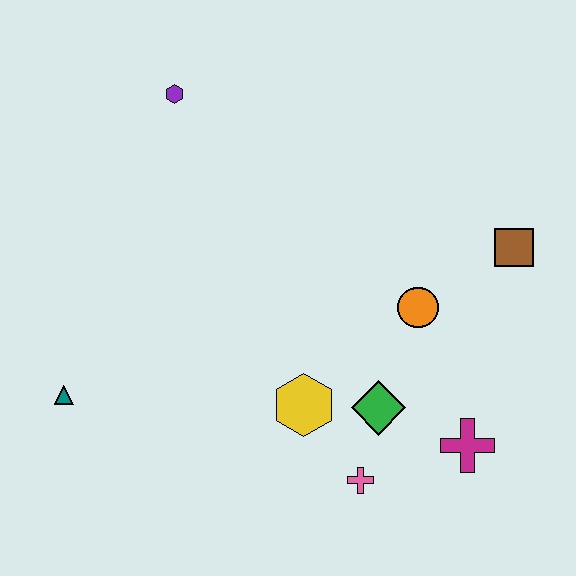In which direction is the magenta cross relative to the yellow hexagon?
The magenta cross is to the right of the yellow hexagon.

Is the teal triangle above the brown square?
No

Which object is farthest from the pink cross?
The purple hexagon is farthest from the pink cross.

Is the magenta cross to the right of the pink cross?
Yes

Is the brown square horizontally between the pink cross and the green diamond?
No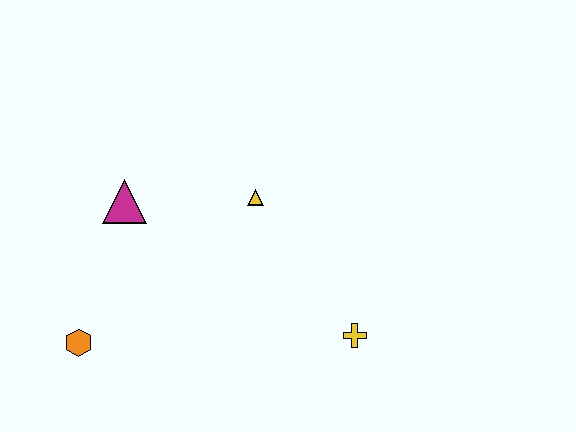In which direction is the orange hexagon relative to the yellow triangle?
The orange hexagon is to the left of the yellow triangle.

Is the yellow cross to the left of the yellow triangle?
No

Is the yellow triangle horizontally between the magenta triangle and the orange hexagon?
No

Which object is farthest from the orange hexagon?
The yellow cross is farthest from the orange hexagon.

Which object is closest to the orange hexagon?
The magenta triangle is closest to the orange hexagon.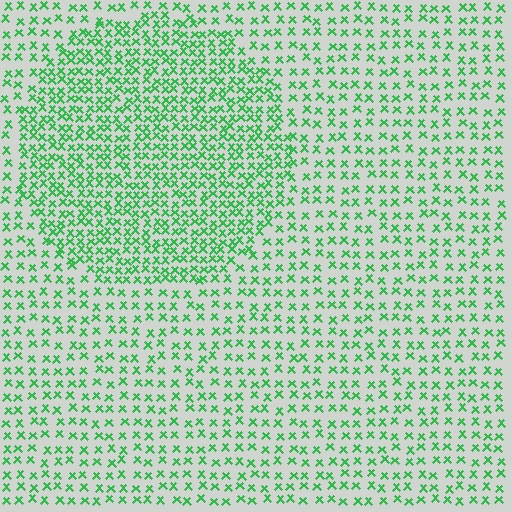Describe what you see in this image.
The image contains small green elements arranged at two different densities. A circle-shaped region is visible where the elements are more densely packed than the surrounding area.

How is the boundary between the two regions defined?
The boundary is defined by a change in element density (approximately 1.9x ratio). All elements are the same color, size, and shape.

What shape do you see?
I see a circle.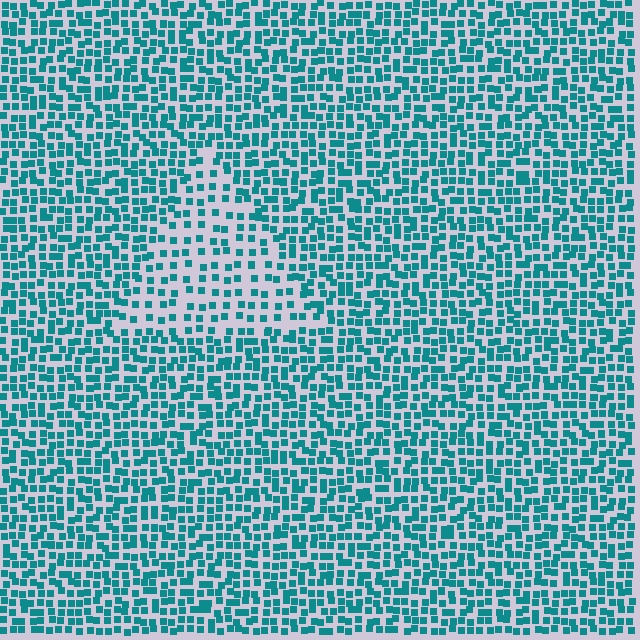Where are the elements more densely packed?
The elements are more densely packed outside the triangle boundary.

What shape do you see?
I see a triangle.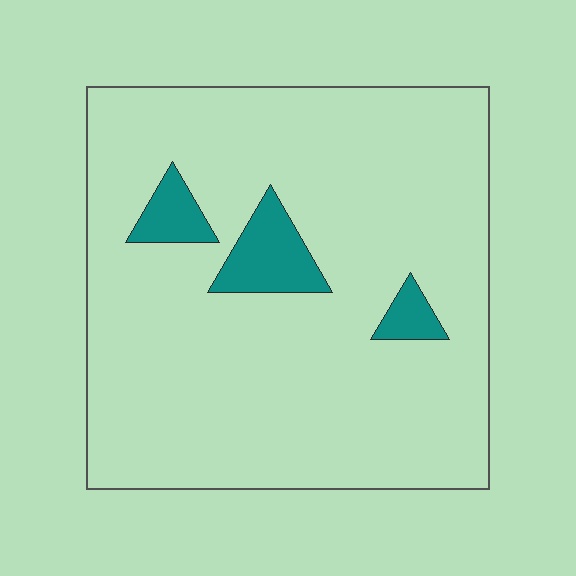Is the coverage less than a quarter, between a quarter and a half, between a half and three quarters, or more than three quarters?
Less than a quarter.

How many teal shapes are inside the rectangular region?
3.